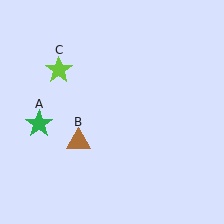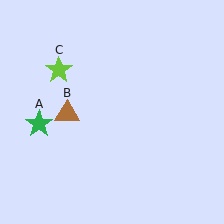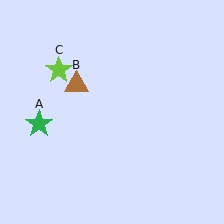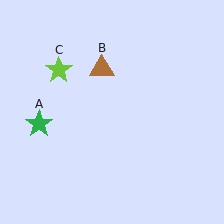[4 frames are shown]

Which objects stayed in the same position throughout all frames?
Green star (object A) and lime star (object C) remained stationary.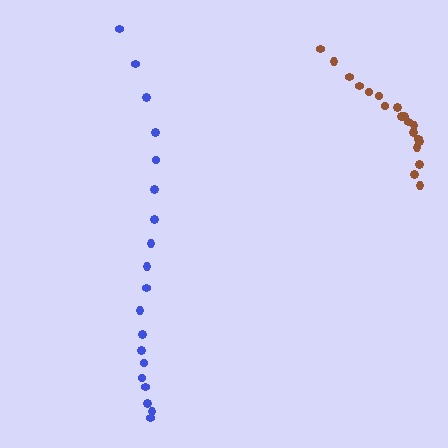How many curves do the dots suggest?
There are 2 distinct paths.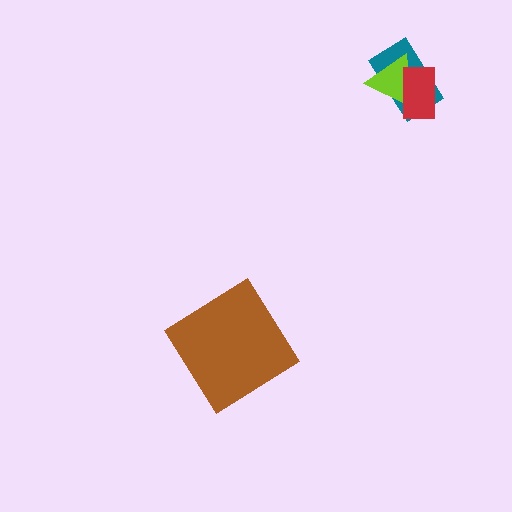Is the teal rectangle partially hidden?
Yes, it is partially covered by another shape.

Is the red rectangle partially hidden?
No, no other shape covers it.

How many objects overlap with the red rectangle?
2 objects overlap with the red rectangle.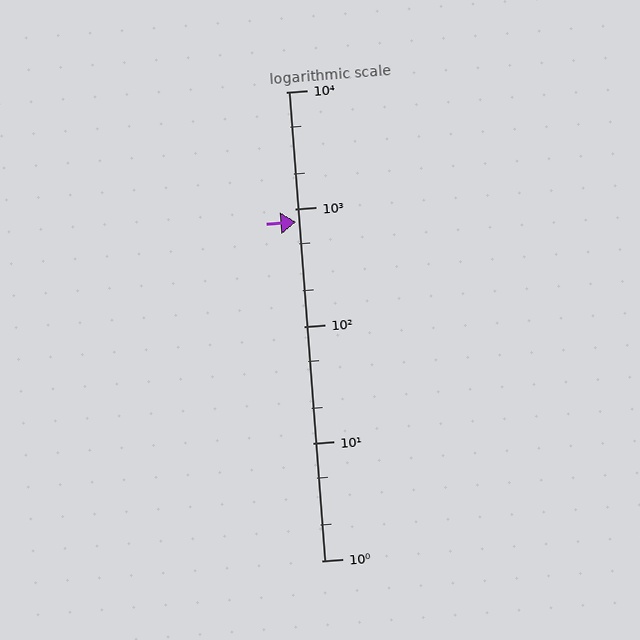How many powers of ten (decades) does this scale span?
The scale spans 4 decades, from 1 to 10000.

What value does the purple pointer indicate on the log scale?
The pointer indicates approximately 780.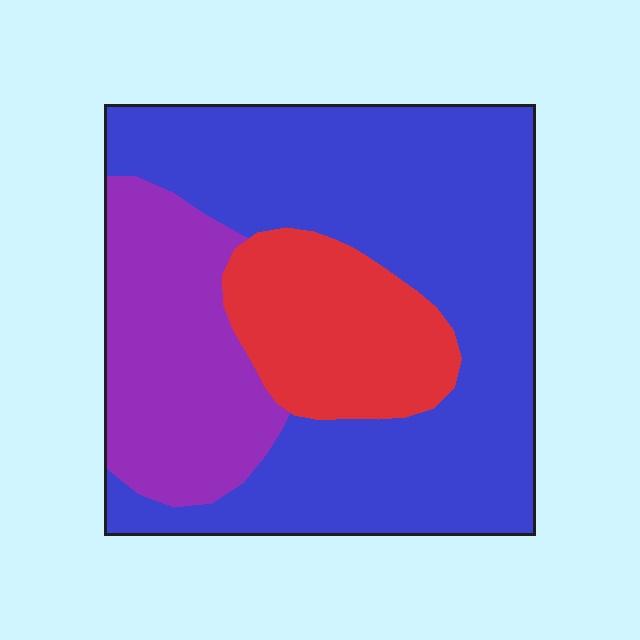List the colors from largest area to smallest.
From largest to smallest: blue, purple, red.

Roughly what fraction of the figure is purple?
Purple covers roughly 25% of the figure.